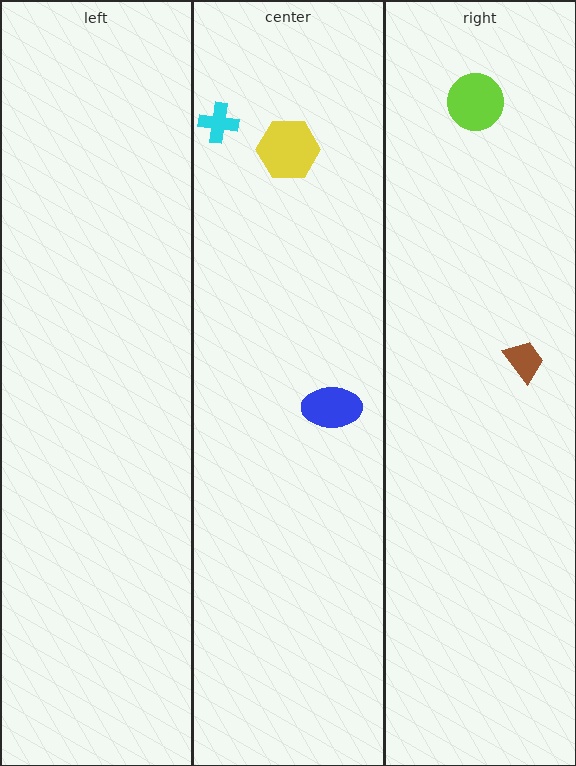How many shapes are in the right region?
2.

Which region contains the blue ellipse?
The center region.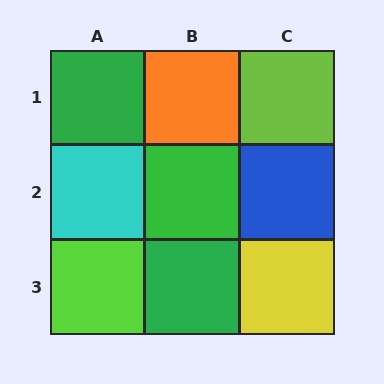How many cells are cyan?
1 cell is cyan.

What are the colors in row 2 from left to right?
Cyan, green, blue.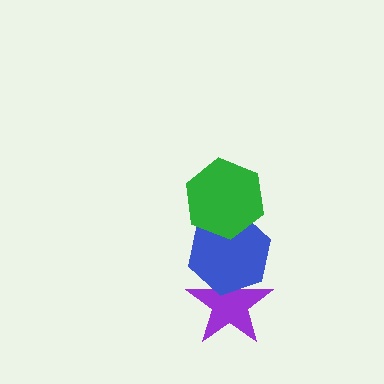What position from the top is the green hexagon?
The green hexagon is 1st from the top.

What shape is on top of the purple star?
The blue hexagon is on top of the purple star.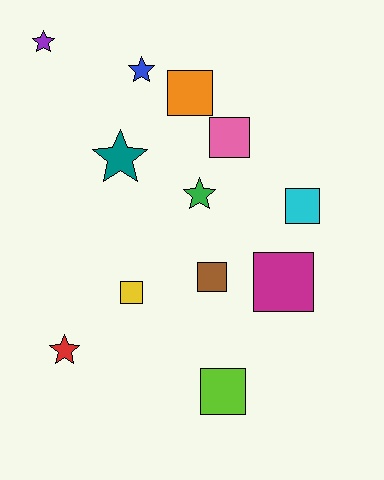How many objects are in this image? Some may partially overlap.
There are 12 objects.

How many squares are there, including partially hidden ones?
There are 7 squares.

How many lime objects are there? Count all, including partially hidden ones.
There is 1 lime object.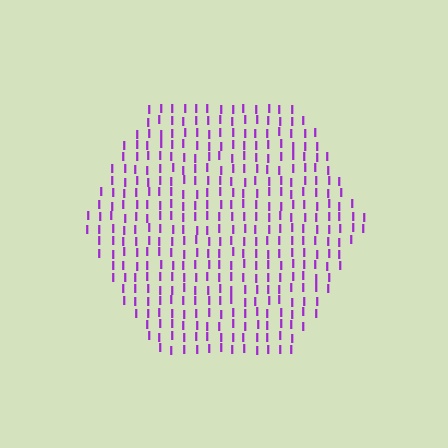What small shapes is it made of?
It is made of small letter I's.